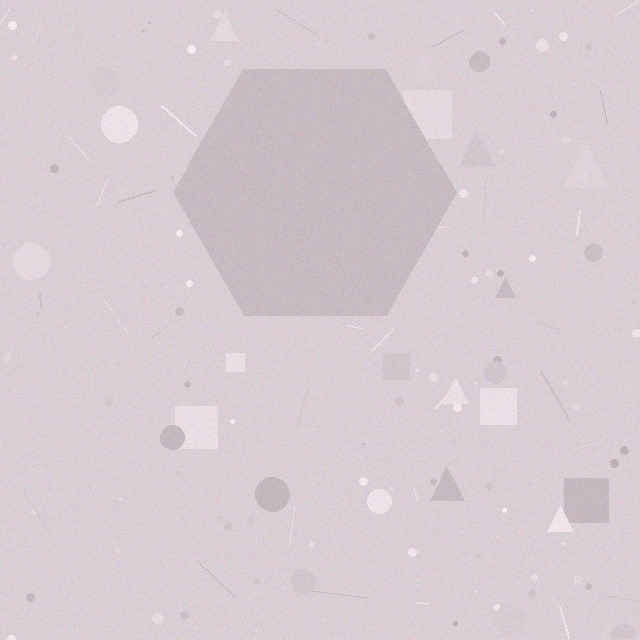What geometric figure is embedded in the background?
A hexagon is embedded in the background.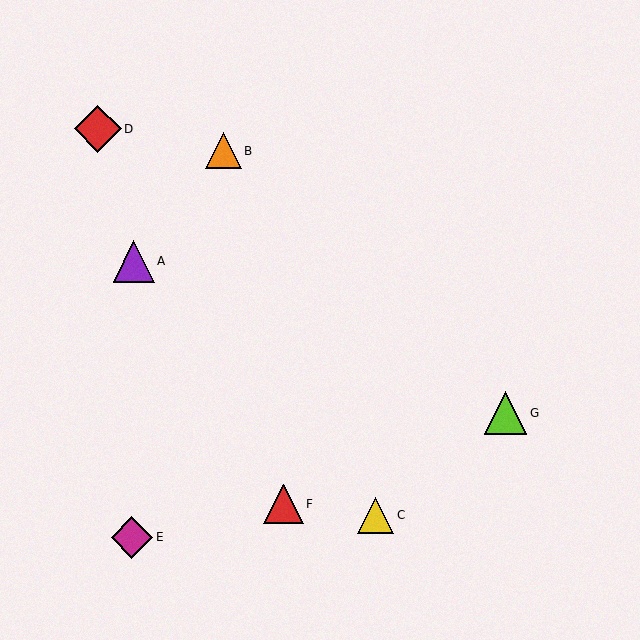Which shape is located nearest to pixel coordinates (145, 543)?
The magenta diamond (labeled E) at (132, 537) is nearest to that location.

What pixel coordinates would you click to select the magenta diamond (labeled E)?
Click at (132, 537) to select the magenta diamond E.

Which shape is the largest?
The red diamond (labeled D) is the largest.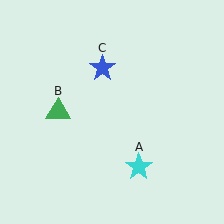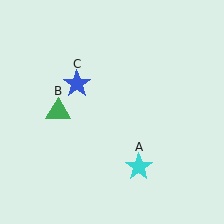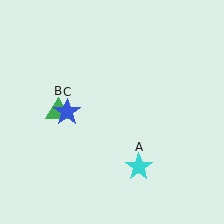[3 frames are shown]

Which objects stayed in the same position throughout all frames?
Cyan star (object A) and green triangle (object B) remained stationary.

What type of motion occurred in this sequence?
The blue star (object C) rotated counterclockwise around the center of the scene.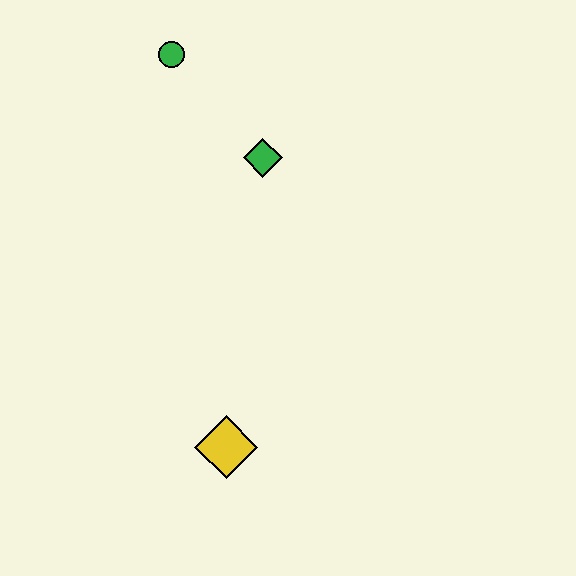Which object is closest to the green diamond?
The green circle is closest to the green diamond.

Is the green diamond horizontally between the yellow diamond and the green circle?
No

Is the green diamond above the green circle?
No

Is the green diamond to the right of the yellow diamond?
Yes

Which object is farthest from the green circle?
The yellow diamond is farthest from the green circle.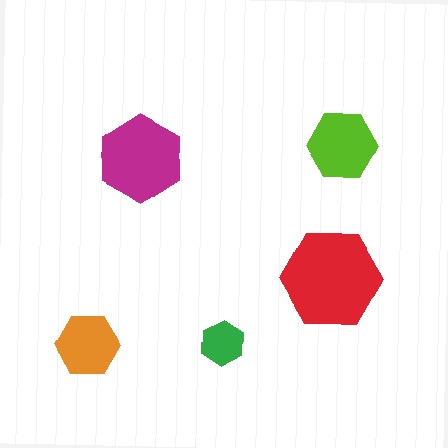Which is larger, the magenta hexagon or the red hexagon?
The red one.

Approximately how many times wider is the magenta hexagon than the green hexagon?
About 2 times wider.